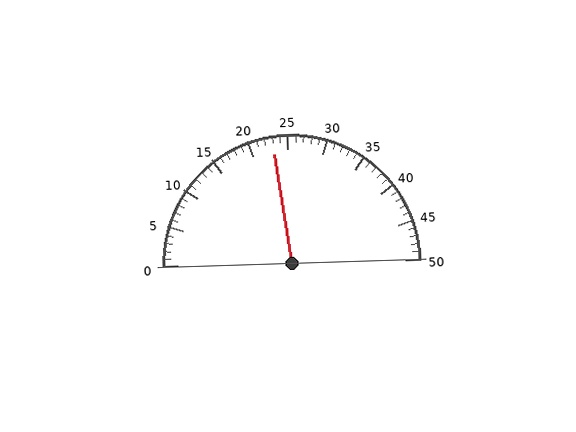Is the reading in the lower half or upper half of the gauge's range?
The reading is in the lower half of the range (0 to 50).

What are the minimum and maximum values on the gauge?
The gauge ranges from 0 to 50.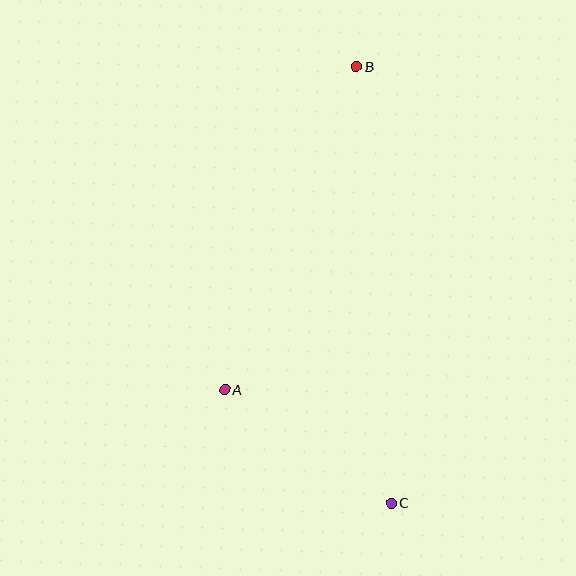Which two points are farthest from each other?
Points B and C are farthest from each other.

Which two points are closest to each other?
Points A and C are closest to each other.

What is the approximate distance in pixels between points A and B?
The distance between A and B is approximately 349 pixels.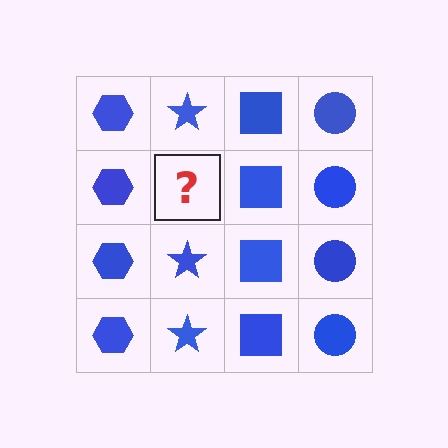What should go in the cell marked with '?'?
The missing cell should contain a blue star.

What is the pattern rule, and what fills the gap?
The rule is that each column has a consistent shape. The gap should be filled with a blue star.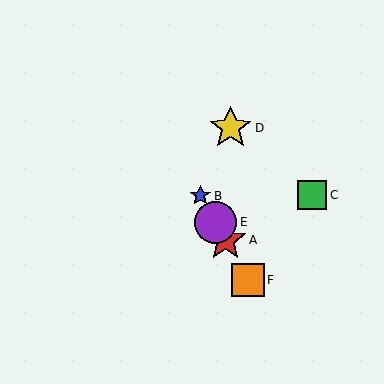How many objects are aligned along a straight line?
4 objects (A, B, E, F) are aligned along a straight line.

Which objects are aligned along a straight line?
Objects A, B, E, F are aligned along a straight line.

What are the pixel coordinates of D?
Object D is at (230, 128).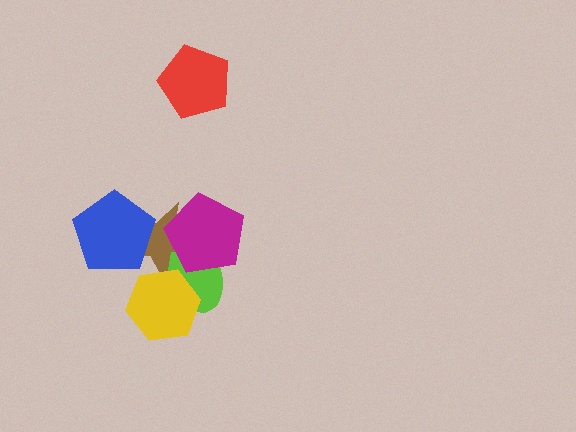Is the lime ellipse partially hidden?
Yes, it is partially covered by another shape.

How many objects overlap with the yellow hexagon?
2 objects overlap with the yellow hexagon.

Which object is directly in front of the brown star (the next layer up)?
The blue pentagon is directly in front of the brown star.